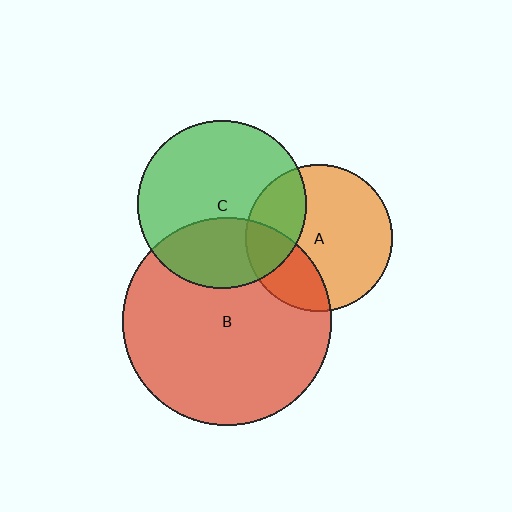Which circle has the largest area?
Circle B (red).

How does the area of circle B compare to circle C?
Approximately 1.5 times.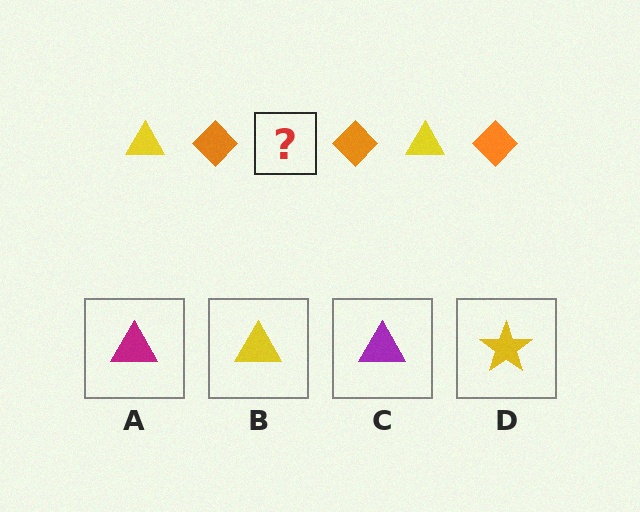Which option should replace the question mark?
Option B.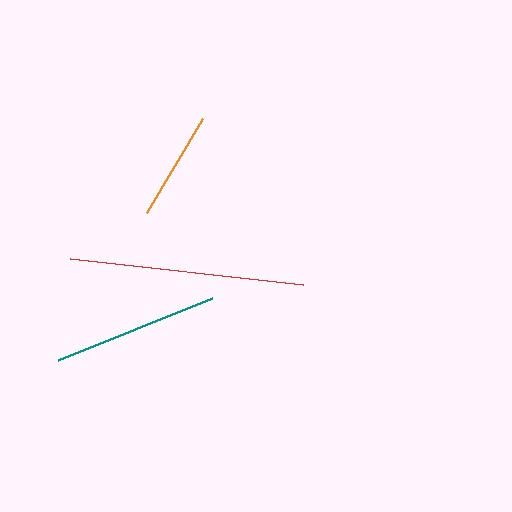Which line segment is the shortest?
The orange line is the shortest at approximately 109 pixels.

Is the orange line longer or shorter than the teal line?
The teal line is longer than the orange line.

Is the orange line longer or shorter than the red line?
The red line is longer than the orange line.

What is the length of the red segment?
The red segment is approximately 234 pixels long.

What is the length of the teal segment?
The teal segment is approximately 166 pixels long.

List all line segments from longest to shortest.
From longest to shortest: red, teal, orange.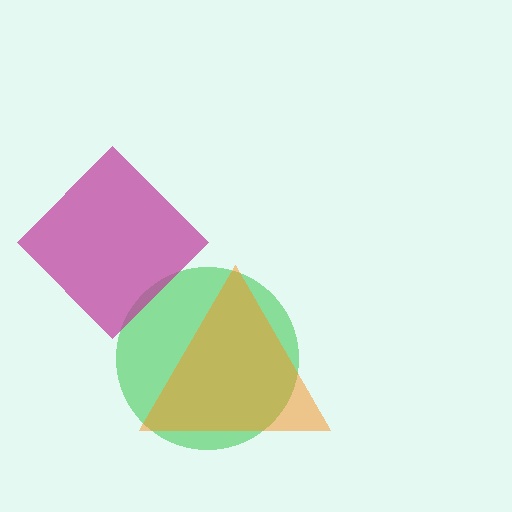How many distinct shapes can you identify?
There are 3 distinct shapes: a green circle, a magenta diamond, an orange triangle.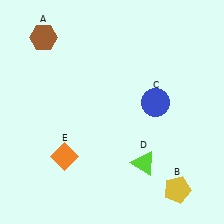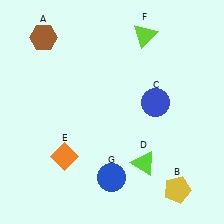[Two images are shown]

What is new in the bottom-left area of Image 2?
A blue circle (G) was added in the bottom-left area of Image 2.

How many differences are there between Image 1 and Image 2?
There are 2 differences between the two images.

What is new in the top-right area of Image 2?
A lime triangle (F) was added in the top-right area of Image 2.